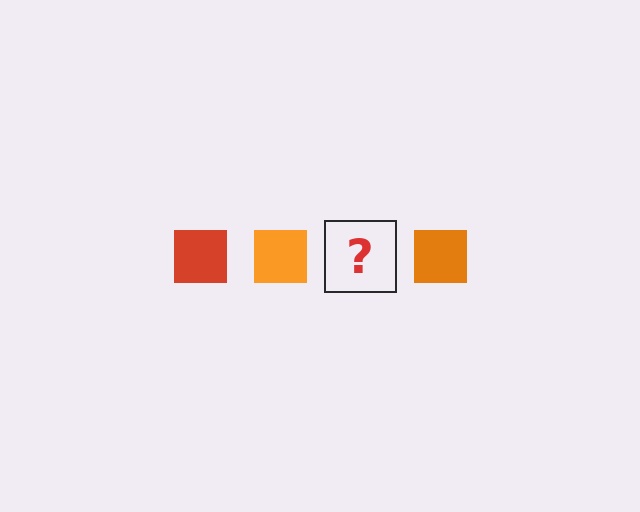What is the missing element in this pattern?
The missing element is a red square.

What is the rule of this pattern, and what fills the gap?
The rule is that the pattern cycles through red, orange squares. The gap should be filled with a red square.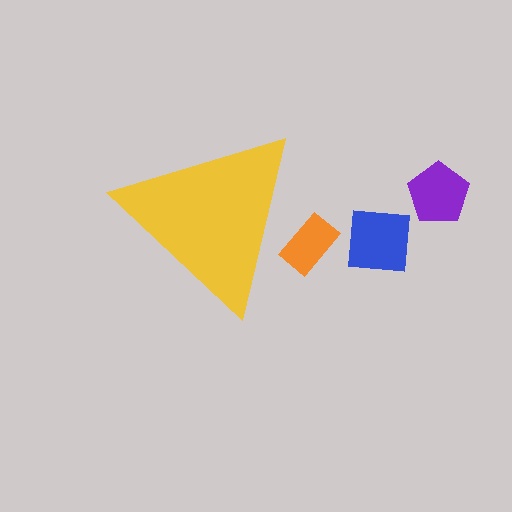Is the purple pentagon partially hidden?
No, the purple pentagon is fully visible.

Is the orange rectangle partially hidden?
Yes, the orange rectangle is partially hidden behind the yellow triangle.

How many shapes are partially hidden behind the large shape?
1 shape is partially hidden.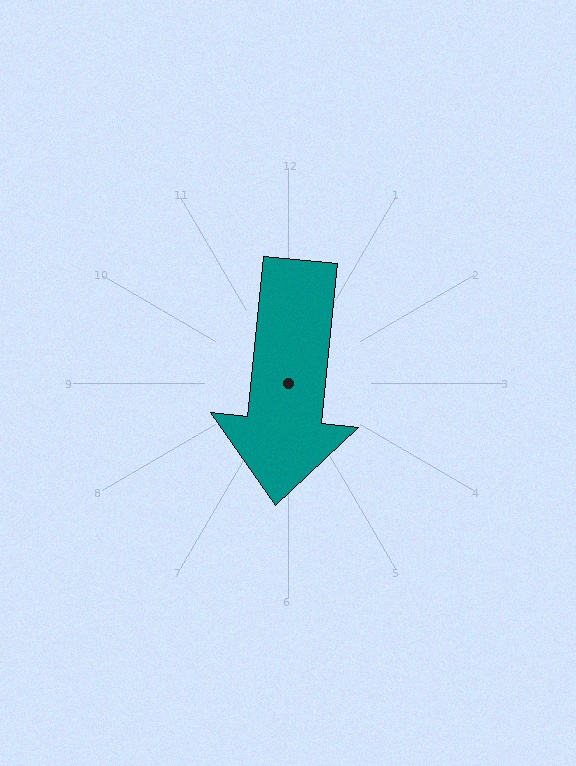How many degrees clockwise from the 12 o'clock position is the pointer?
Approximately 186 degrees.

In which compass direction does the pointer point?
South.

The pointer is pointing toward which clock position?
Roughly 6 o'clock.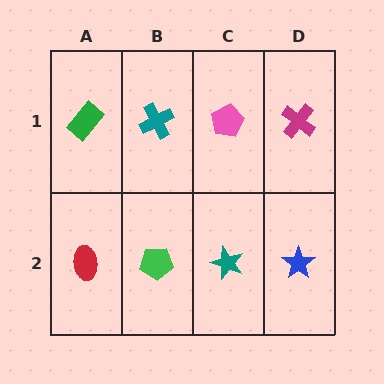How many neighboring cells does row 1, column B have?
3.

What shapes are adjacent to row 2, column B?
A teal cross (row 1, column B), a red ellipse (row 2, column A), a teal star (row 2, column C).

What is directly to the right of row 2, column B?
A teal star.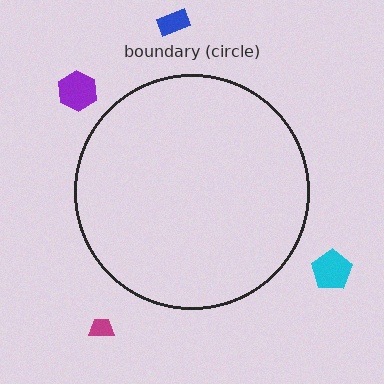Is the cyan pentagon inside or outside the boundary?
Outside.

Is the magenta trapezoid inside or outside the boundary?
Outside.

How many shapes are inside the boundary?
0 inside, 4 outside.